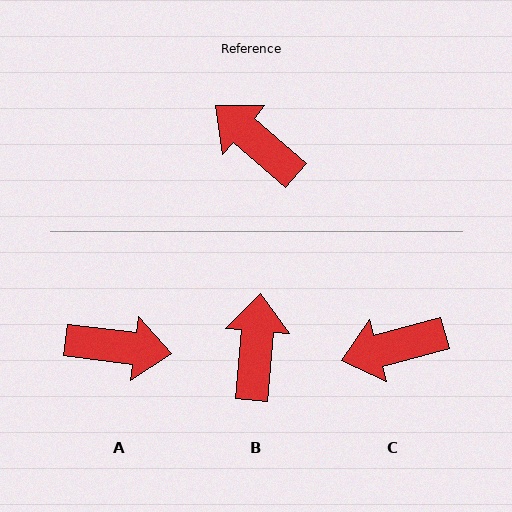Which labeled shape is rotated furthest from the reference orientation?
A, about 146 degrees away.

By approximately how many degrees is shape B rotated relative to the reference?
Approximately 54 degrees clockwise.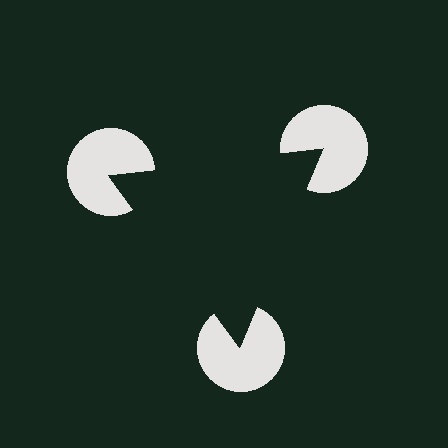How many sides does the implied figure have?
3 sides.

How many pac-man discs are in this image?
There are 3 — one at each vertex of the illusory triangle.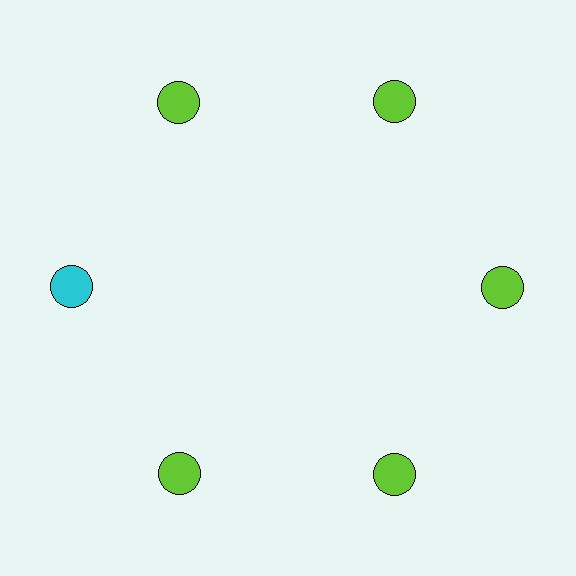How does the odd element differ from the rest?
It has a different color: cyan instead of lime.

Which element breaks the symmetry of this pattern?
The cyan circle at roughly the 9 o'clock position breaks the symmetry. All other shapes are lime circles.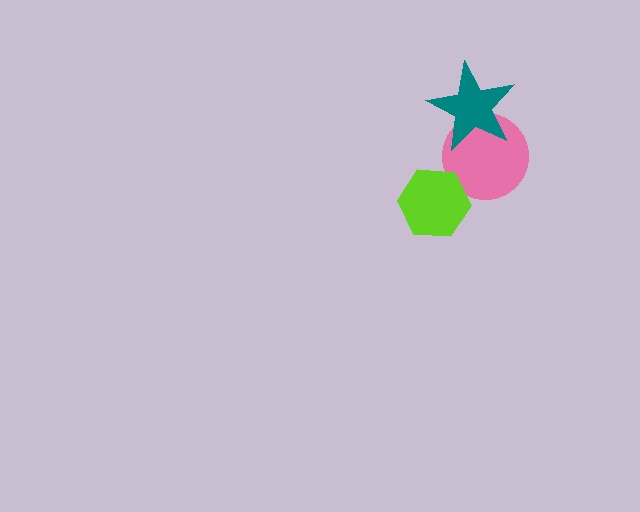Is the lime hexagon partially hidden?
No, no other shape covers it.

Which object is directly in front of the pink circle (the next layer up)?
The teal star is directly in front of the pink circle.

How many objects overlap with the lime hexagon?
1 object overlaps with the lime hexagon.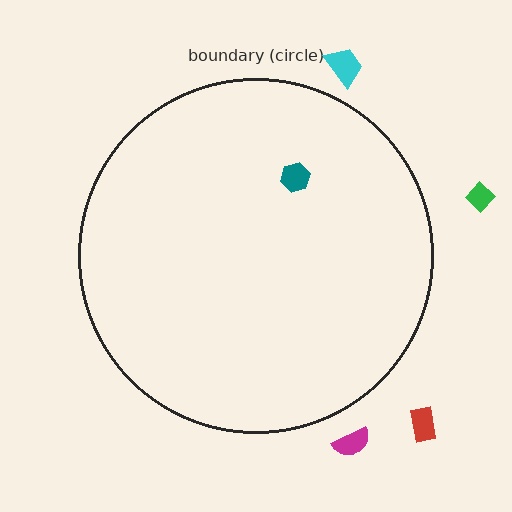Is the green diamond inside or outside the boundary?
Outside.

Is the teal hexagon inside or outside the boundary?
Inside.